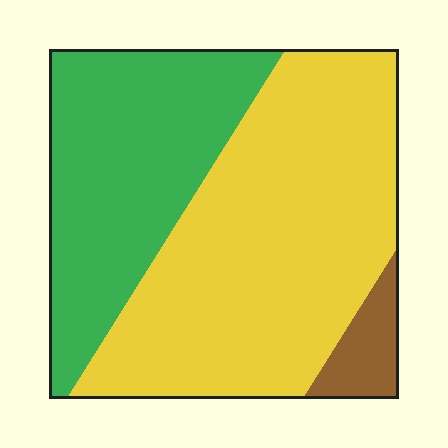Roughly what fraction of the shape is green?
Green takes up about three eighths (3/8) of the shape.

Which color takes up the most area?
Yellow, at roughly 60%.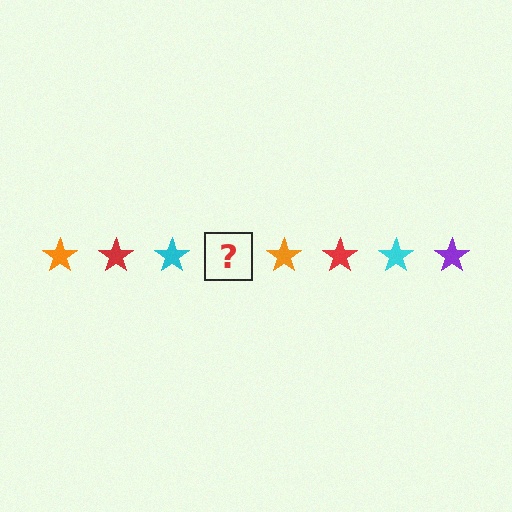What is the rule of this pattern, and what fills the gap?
The rule is that the pattern cycles through orange, red, cyan, purple stars. The gap should be filled with a purple star.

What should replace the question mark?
The question mark should be replaced with a purple star.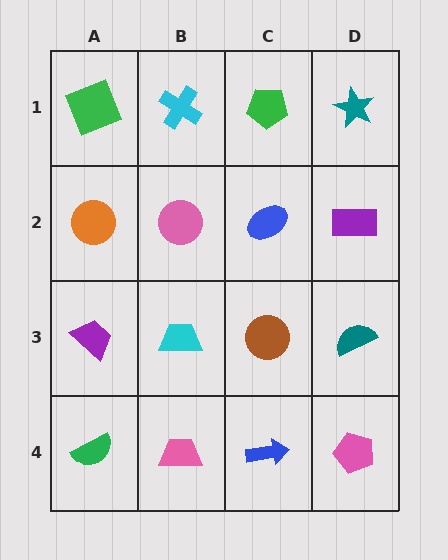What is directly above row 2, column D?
A teal star.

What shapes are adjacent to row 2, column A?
A green square (row 1, column A), a purple trapezoid (row 3, column A), a pink circle (row 2, column B).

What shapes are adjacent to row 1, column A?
An orange circle (row 2, column A), a cyan cross (row 1, column B).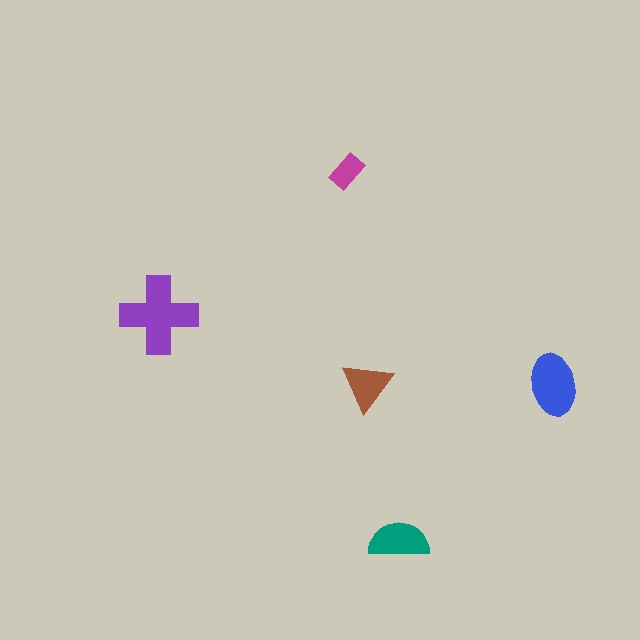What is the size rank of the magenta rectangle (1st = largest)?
5th.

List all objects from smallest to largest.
The magenta rectangle, the brown triangle, the teal semicircle, the blue ellipse, the purple cross.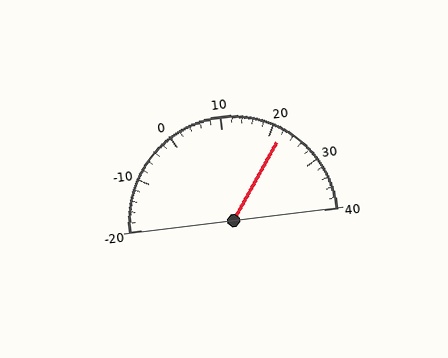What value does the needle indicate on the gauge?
The needle indicates approximately 22.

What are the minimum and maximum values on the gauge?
The gauge ranges from -20 to 40.